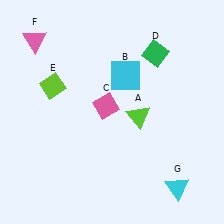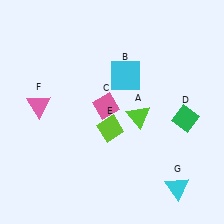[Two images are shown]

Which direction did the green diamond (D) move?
The green diamond (D) moved down.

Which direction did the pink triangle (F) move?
The pink triangle (F) moved down.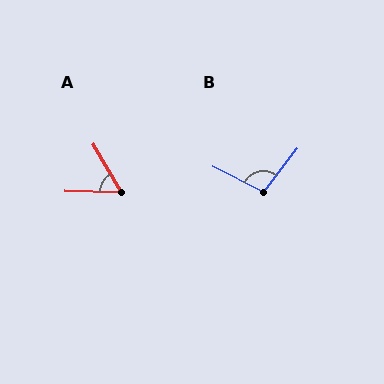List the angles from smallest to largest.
A (57°), B (101°).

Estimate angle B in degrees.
Approximately 101 degrees.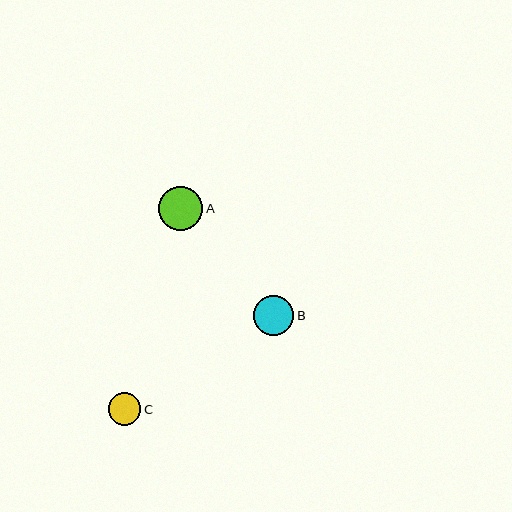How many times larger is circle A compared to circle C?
Circle A is approximately 1.4 times the size of circle C.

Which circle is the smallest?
Circle C is the smallest with a size of approximately 33 pixels.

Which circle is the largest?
Circle A is the largest with a size of approximately 44 pixels.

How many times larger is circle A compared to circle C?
Circle A is approximately 1.4 times the size of circle C.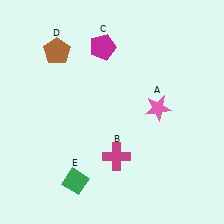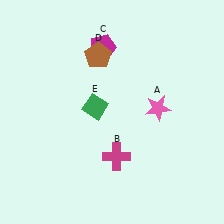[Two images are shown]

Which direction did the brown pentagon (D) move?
The brown pentagon (D) moved right.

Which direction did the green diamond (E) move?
The green diamond (E) moved up.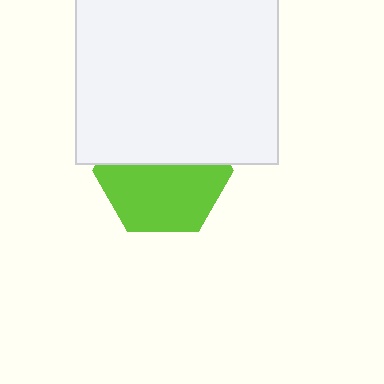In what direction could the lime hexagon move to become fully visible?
The lime hexagon could move down. That would shift it out from behind the white rectangle entirely.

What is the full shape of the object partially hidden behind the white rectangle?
The partially hidden object is a lime hexagon.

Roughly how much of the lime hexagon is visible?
About half of it is visible (roughly 55%).